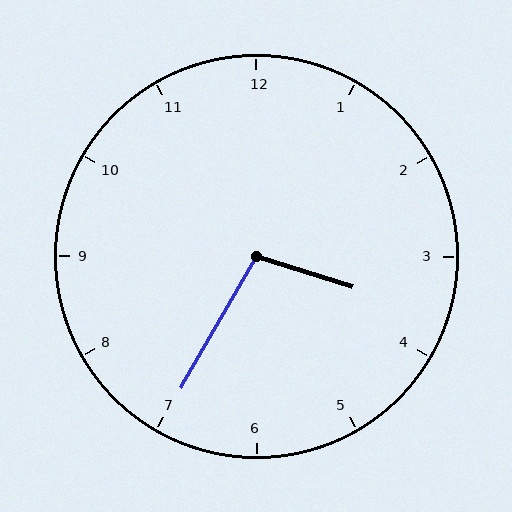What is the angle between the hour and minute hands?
Approximately 102 degrees.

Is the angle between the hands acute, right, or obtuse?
It is obtuse.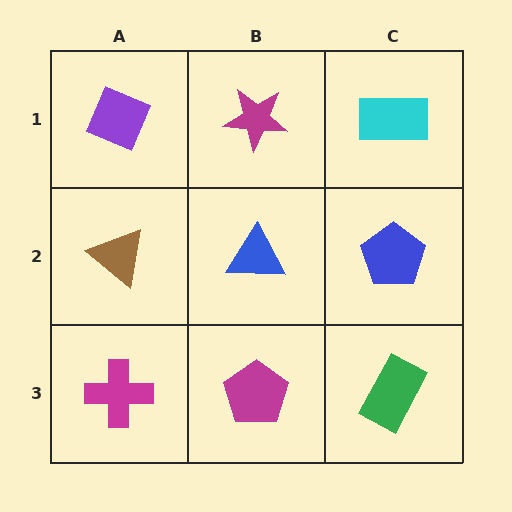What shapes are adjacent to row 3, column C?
A blue pentagon (row 2, column C), a magenta pentagon (row 3, column B).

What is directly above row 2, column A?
A purple diamond.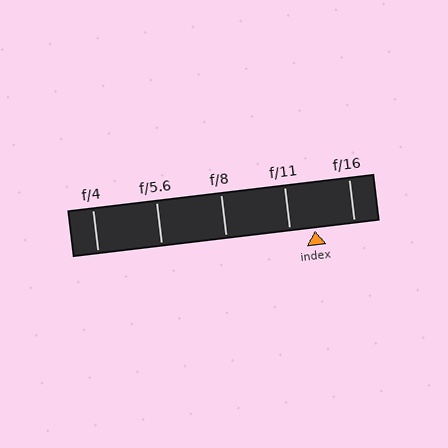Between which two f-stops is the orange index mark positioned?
The index mark is between f/11 and f/16.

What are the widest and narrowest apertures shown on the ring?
The widest aperture shown is f/4 and the narrowest is f/16.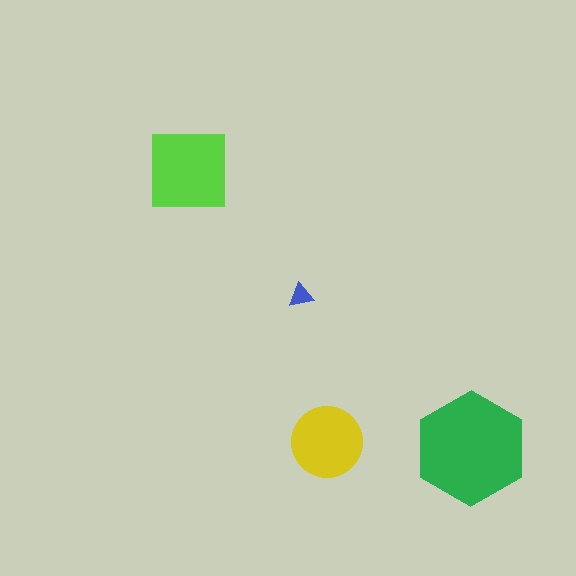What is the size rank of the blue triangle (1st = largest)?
4th.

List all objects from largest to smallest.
The green hexagon, the lime square, the yellow circle, the blue triangle.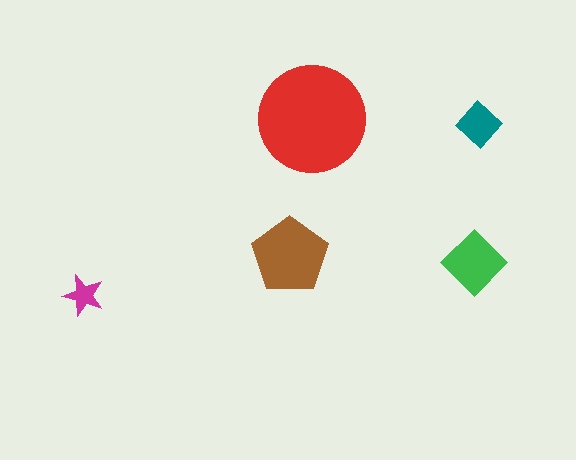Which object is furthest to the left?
The magenta star is leftmost.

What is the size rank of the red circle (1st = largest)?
1st.